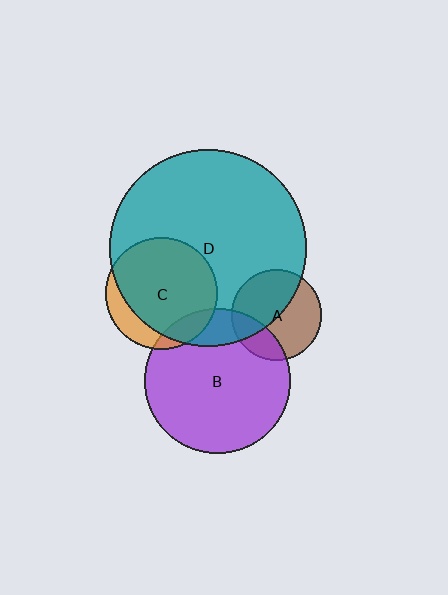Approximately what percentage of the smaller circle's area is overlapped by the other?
Approximately 50%.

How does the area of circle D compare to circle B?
Approximately 1.8 times.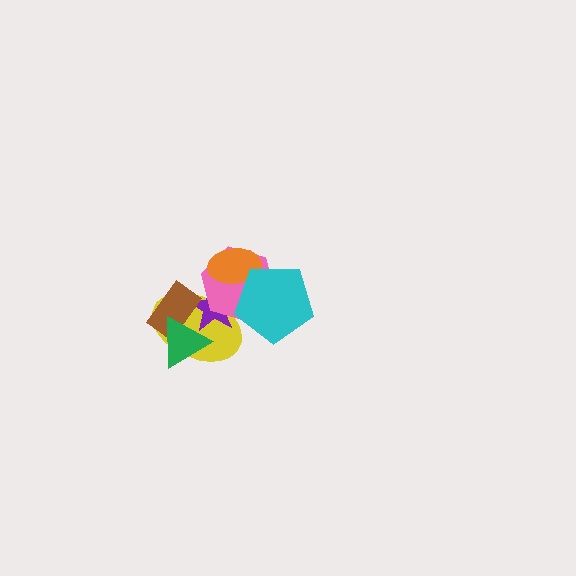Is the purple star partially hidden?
Yes, it is partially covered by another shape.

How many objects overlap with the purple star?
6 objects overlap with the purple star.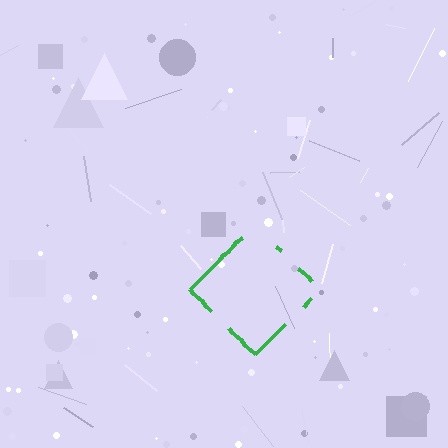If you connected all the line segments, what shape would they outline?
They would outline a diamond.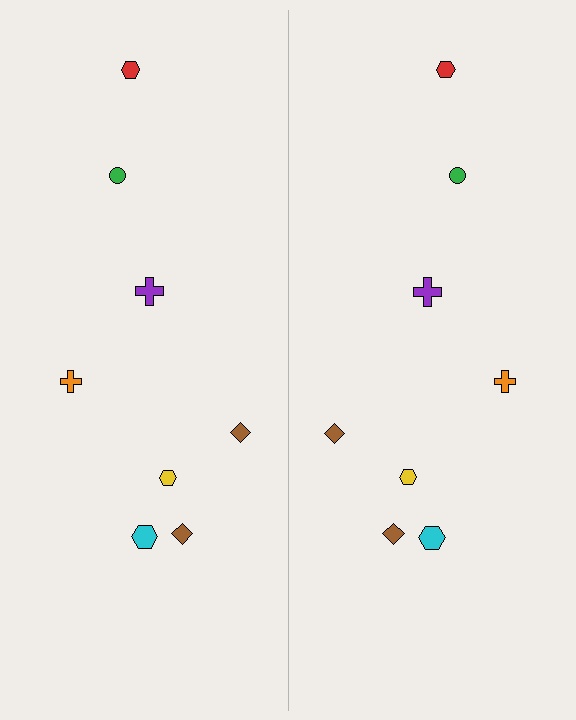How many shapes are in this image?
There are 16 shapes in this image.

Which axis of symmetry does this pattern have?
The pattern has a vertical axis of symmetry running through the center of the image.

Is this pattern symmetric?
Yes, this pattern has bilateral (reflection) symmetry.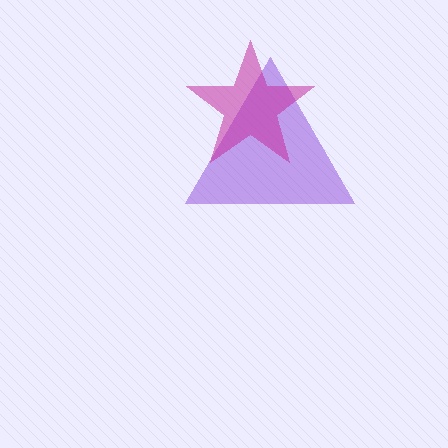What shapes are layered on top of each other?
The layered shapes are: a purple triangle, a magenta star.